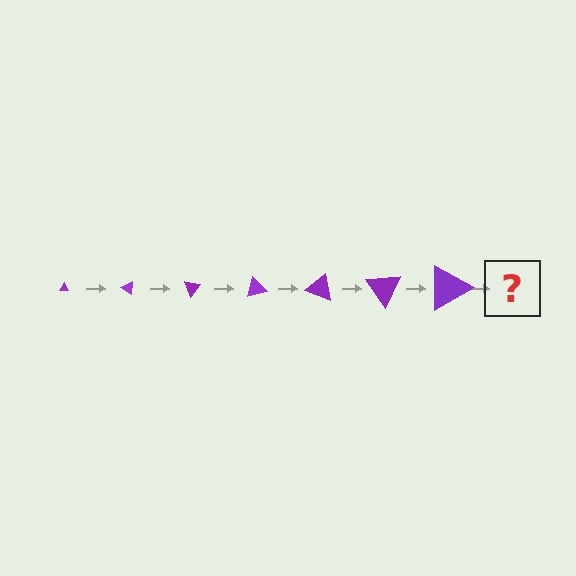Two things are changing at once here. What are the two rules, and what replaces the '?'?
The two rules are that the triangle grows larger each step and it rotates 35 degrees each step. The '?' should be a triangle, larger than the previous one and rotated 245 degrees from the start.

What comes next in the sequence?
The next element should be a triangle, larger than the previous one and rotated 245 degrees from the start.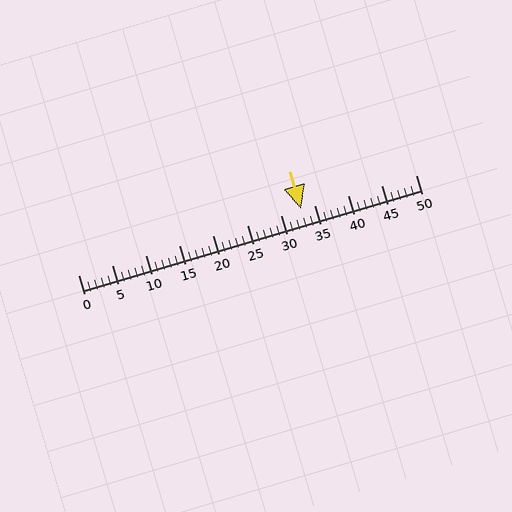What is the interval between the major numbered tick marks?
The major tick marks are spaced 5 units apart.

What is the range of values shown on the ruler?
The ruler shows values from 0 to 50.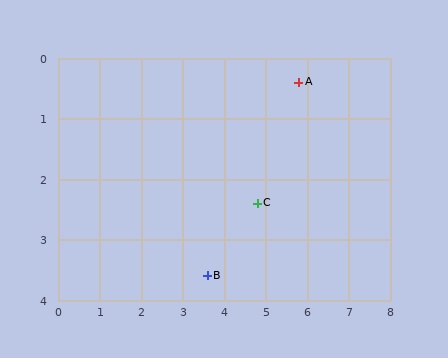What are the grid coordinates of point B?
Point B is at approximately (3.6, 3.6).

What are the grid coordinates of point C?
Point C is at approximately (4.8, 2.4).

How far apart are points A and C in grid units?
Points A and C are about 2.2 grid units apart.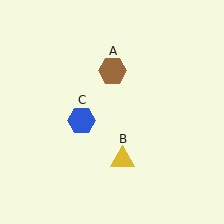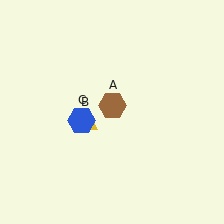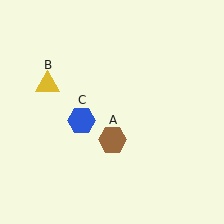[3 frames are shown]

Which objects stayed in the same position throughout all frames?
Blue hexagon (object C) remained stationary.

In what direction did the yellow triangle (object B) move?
The yellow triangle (object B) moved up and to the left.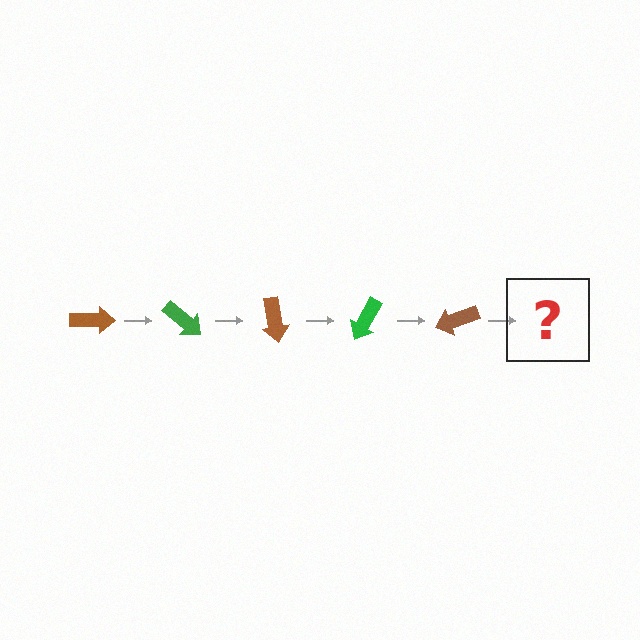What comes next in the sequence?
The next element should be a green arrow, rotated 200 degrees from the start.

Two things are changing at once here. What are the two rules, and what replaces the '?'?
The two rules are that it rotates 40 degrees each step and the color cycles through brown and green. The '?' should be a green arrow, rotated 200 degrees from the start.